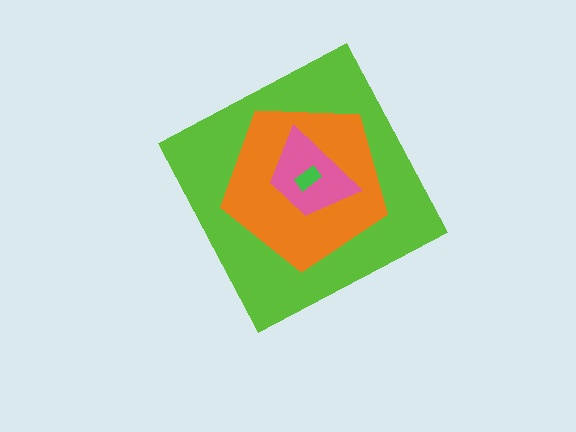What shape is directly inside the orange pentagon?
The pink trapezoid.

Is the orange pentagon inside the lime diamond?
Yes.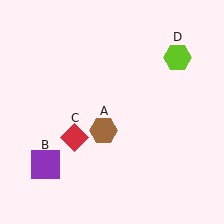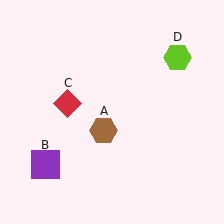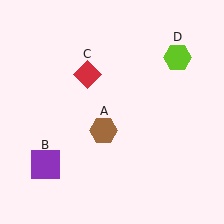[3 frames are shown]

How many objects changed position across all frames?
1 object changed position: red diamond (object C).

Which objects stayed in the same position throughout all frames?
Brown hexagon (object A) and purple square (object B) and lime hexagon (object D) remained stationary.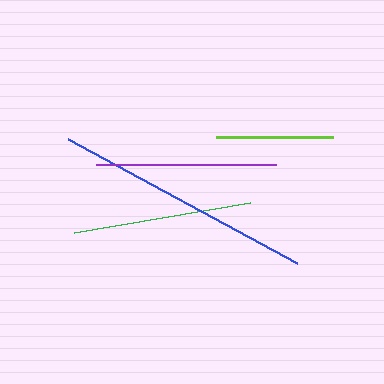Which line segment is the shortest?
The lime line is the shortest at approximately 116 pixels.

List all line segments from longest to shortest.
From longest to shortest: blue, purple, green, lime.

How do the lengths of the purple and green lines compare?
The purple and green lines are approximately the same length.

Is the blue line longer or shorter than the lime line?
The blue line is longer than the lime line.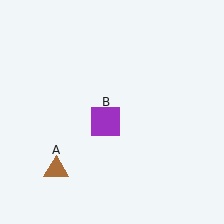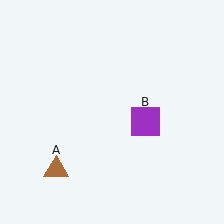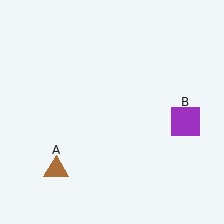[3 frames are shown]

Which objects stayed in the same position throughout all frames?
Brown triangle (object A) remained stationary.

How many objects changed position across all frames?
1 object changed position: purple square (object B).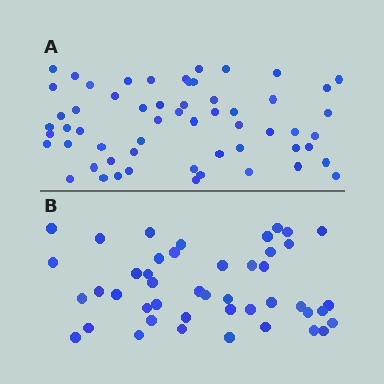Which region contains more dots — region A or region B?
Region A (the top region) has more dots.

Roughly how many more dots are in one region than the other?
Region A has approximately 15 more dots than region B.